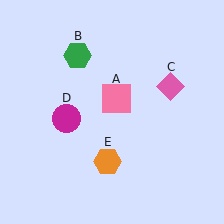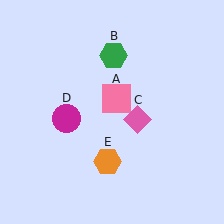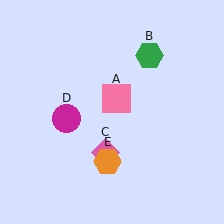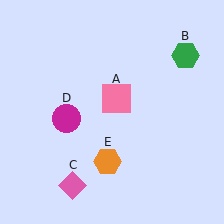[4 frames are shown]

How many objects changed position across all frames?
2 objects changed position: green hexagon (object B), pink diamond (object C).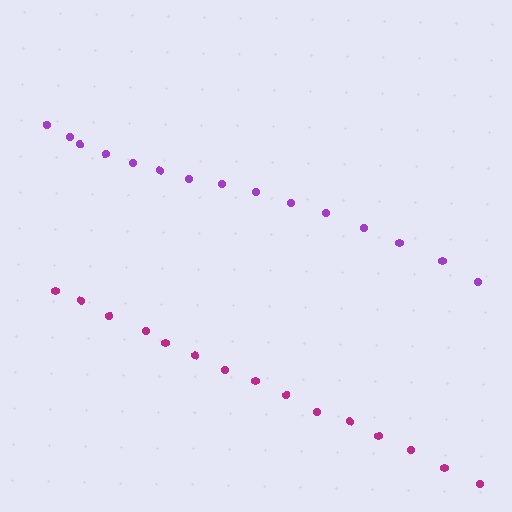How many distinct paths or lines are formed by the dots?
There are 2 distinct paths.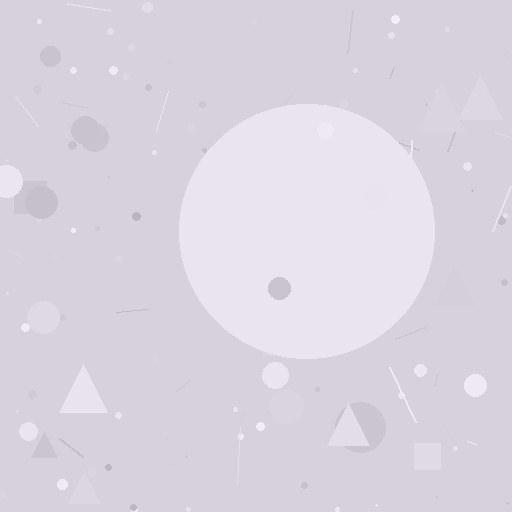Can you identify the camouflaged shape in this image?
The camouflaged shape is a circle.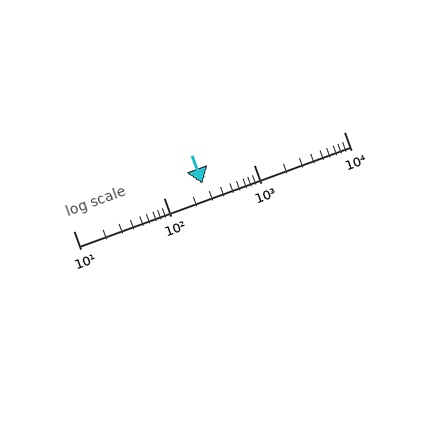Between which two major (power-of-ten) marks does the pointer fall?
The pointer is between 100 and 1000.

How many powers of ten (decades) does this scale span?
The scale spans 3 decades, from 10 to 10000.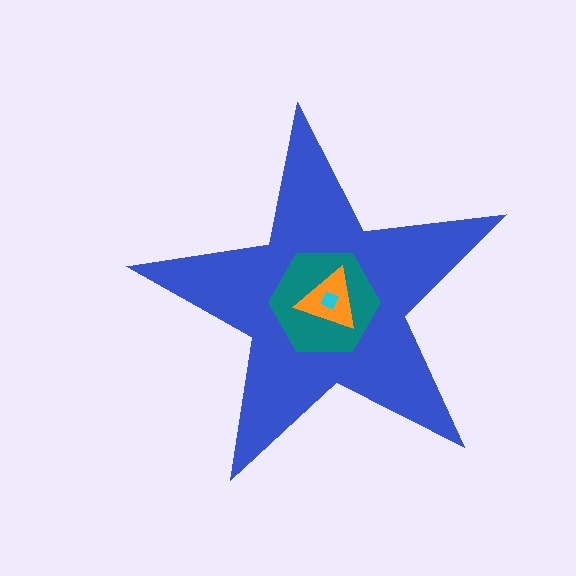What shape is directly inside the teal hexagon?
The orange triangle.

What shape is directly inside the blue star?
The teal hexagon.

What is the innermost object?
The cyan diamond.